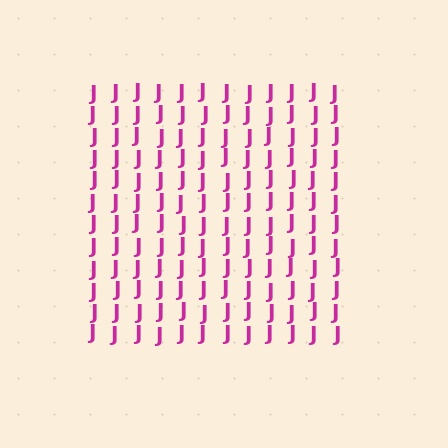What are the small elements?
The small elements are letter J's.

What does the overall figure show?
The overall figure shows a square.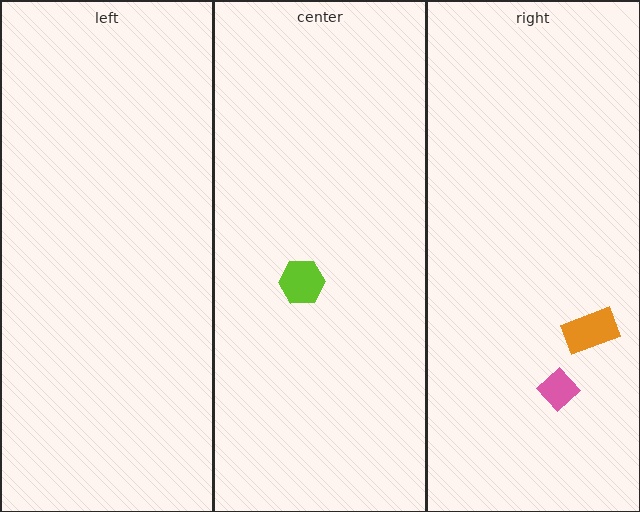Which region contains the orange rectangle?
The right region.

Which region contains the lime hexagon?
The center region.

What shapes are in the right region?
The orange rectangle, the pink diamond.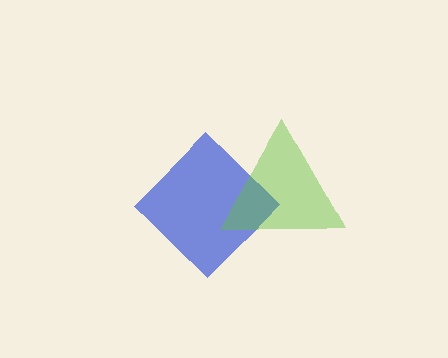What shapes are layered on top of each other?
The layered shapes are: a blue diamond, a lime triangle.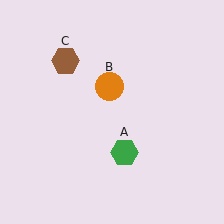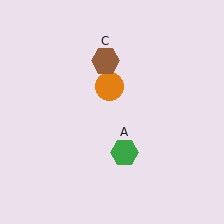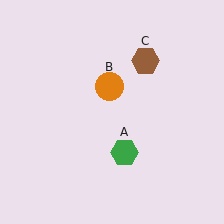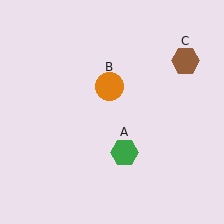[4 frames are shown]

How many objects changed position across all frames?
1 object changed position: brown hexagon (object C).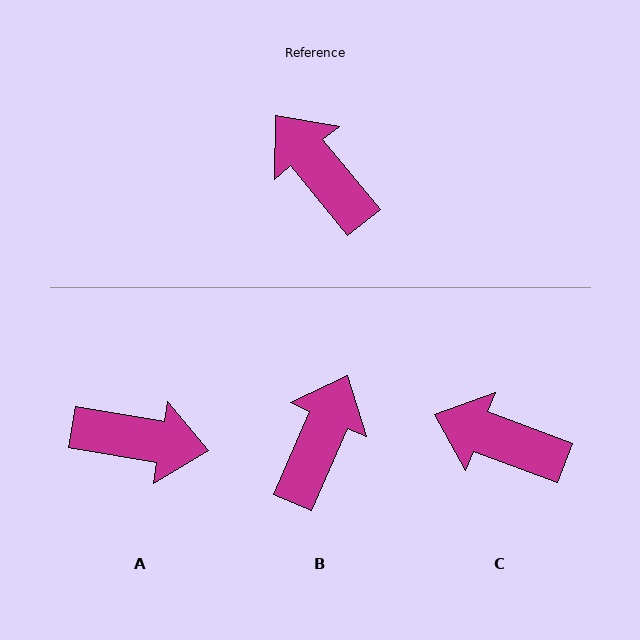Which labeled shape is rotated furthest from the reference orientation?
A, about 139 degrees away.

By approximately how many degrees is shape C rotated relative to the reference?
Approximately 30 degrees counter-clockwise.